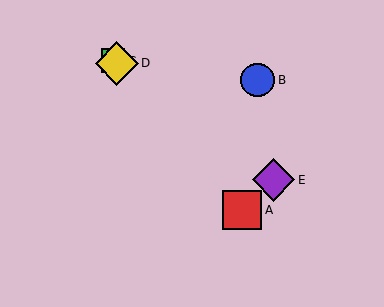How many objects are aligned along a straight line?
3 objects (C, D, E) are aligned along a straight line.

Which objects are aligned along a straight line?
Objects C, D, E are aligned along a straight line.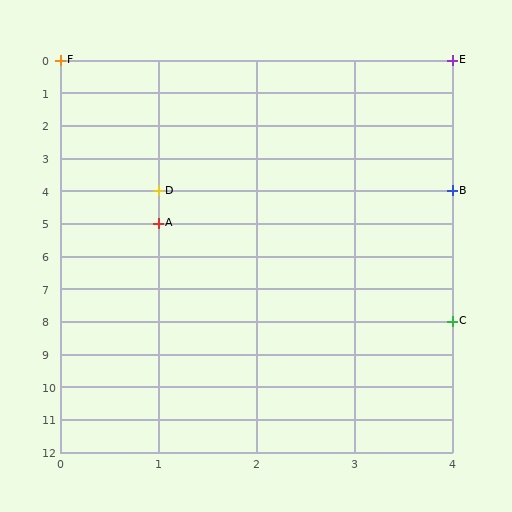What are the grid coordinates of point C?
Point C is at grid coordinates (4, 8).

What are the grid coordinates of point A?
Point A is at grid coordinates (1, 5).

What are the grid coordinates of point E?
Point E is at grid coordinates (4, 0).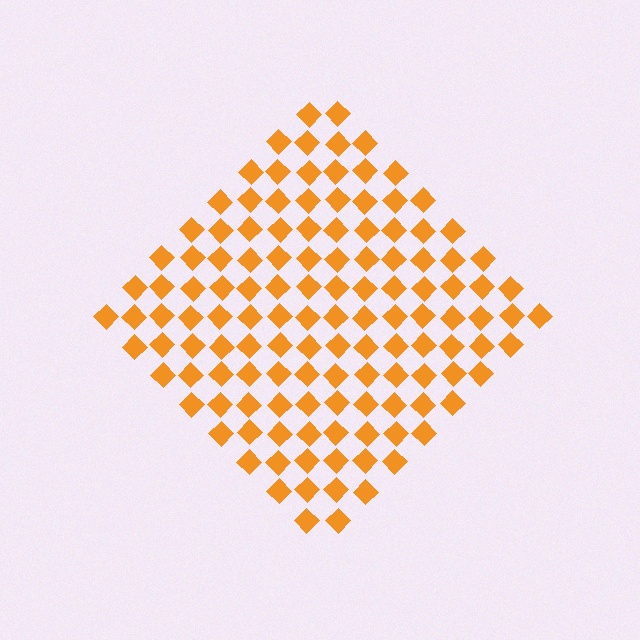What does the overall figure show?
The overall figure shows a diamond.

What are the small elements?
The small elements are diamonds.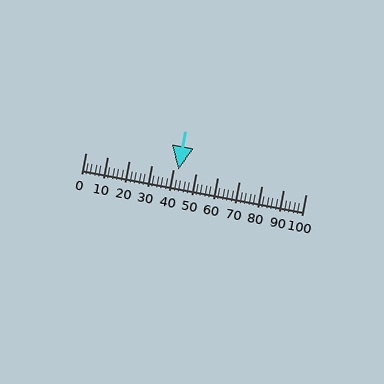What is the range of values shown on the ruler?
The ruler shows values from 0 to 100.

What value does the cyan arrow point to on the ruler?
The cyan arrow points to approximately 42.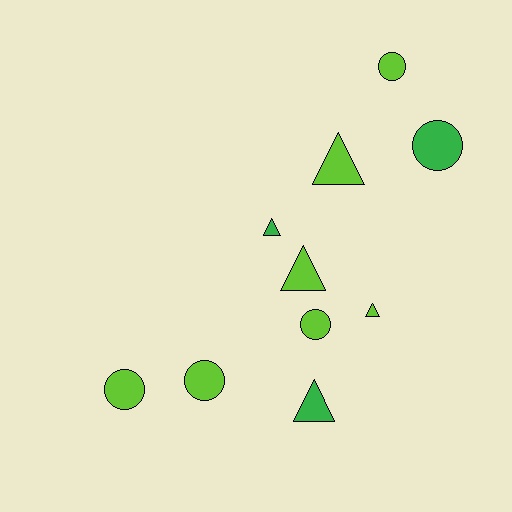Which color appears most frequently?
Lime, with 7 objects.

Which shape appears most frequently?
Triangle, with 5 objects.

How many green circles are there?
There is 1 green circle.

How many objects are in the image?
There are 10 objects.